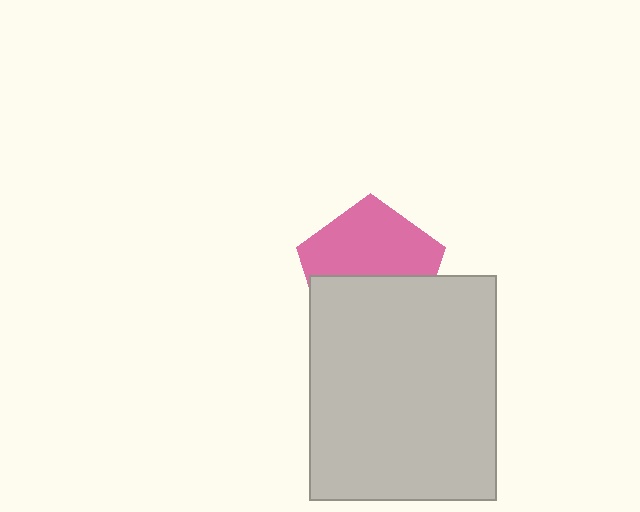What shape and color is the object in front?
The object in front is a light gray rectangle.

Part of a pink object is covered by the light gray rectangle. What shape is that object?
It is a pentagon.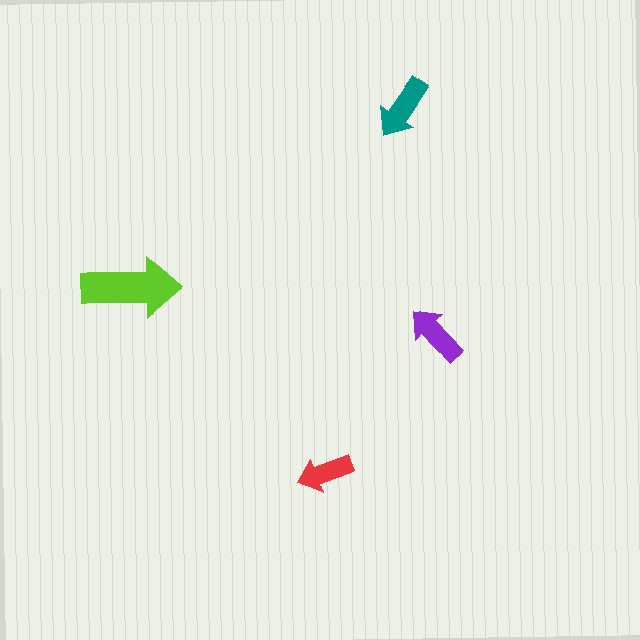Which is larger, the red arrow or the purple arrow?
The purple one.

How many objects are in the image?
There are 4 objects in the image.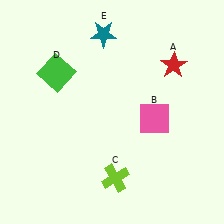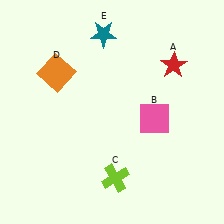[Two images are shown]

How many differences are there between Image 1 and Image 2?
There is 1 difference between the two images.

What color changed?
The square (D) changed from green in Image 1 to orange in Image 2.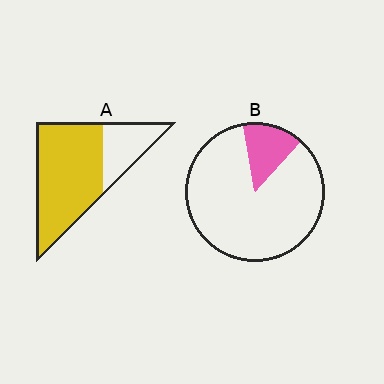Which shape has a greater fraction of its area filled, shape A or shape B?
Shape A.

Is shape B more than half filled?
No.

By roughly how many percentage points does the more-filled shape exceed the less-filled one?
By roughly 60 percentage points (A over B).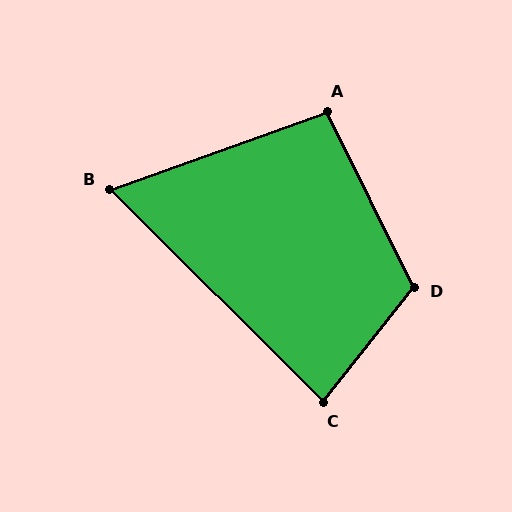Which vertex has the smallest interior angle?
B, at approximately 64 degrees.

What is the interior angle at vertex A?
Approximately 97 degrees (obtuse).